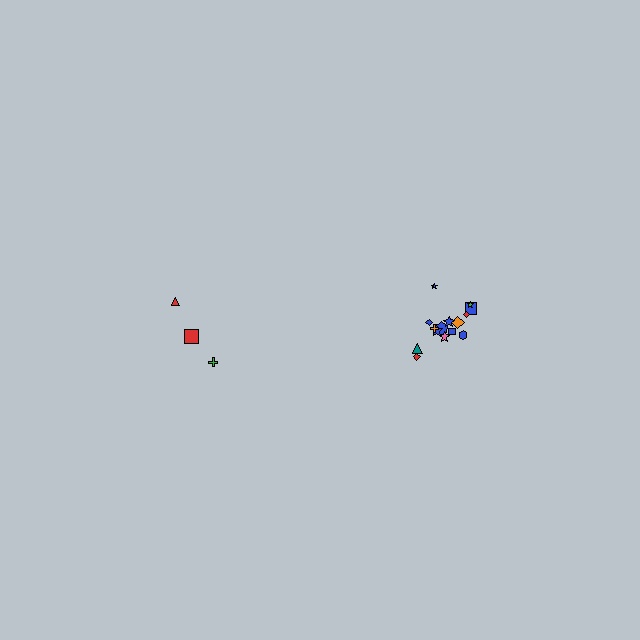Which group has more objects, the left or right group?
The right group.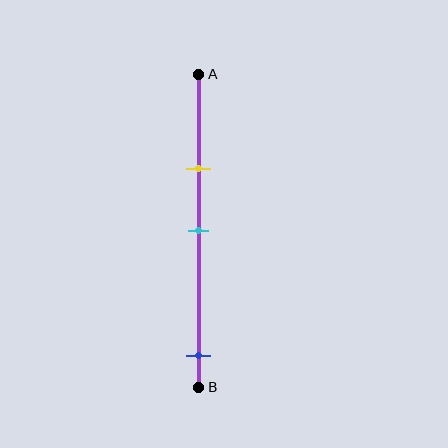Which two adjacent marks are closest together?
The yellow and cyan marks are the closest adjacent pair.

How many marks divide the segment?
There are 3 marks dividing the segment.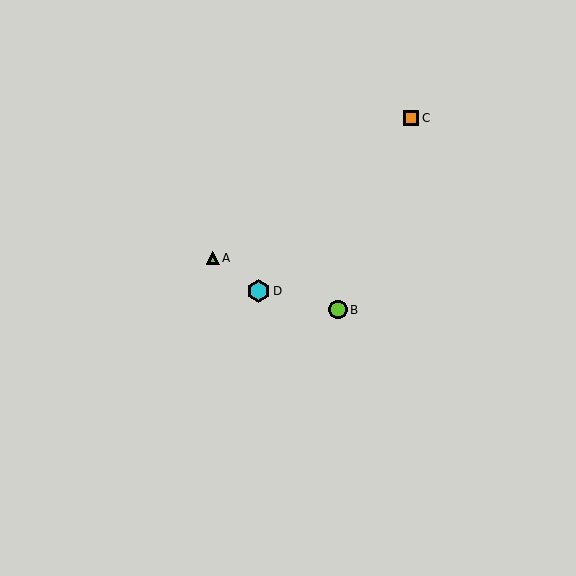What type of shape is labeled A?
Shape A is a lime triangle.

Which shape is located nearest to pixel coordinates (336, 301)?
The lime circle (labeled B) at (338, 310) is nearest to that location.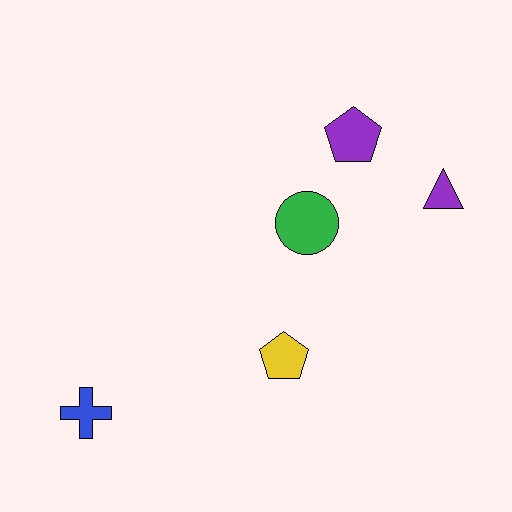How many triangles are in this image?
There is 1 triangle.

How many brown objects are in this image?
There are no brown objects.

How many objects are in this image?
There are 5 objects.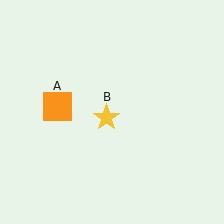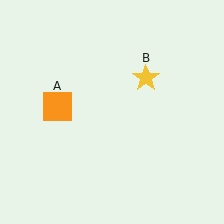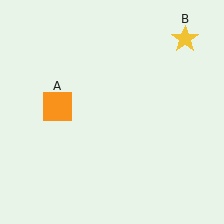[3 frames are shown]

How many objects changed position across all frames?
1 object changed position: yellow star (object B).